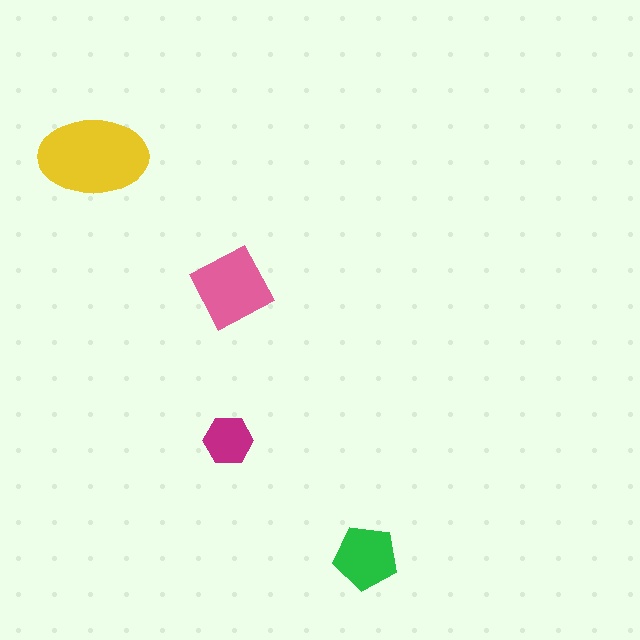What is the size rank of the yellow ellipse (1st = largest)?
1st.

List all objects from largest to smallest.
The yellow ellipse, the pink diamond, the green pentagon, the magenta hexagon.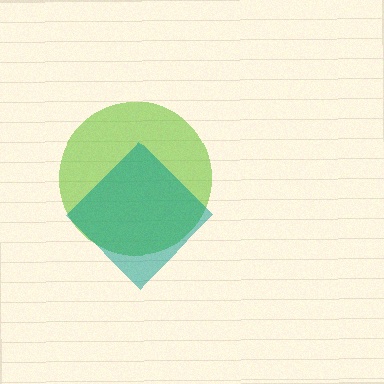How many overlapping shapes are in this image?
There are 2 overlapping shapes in the image.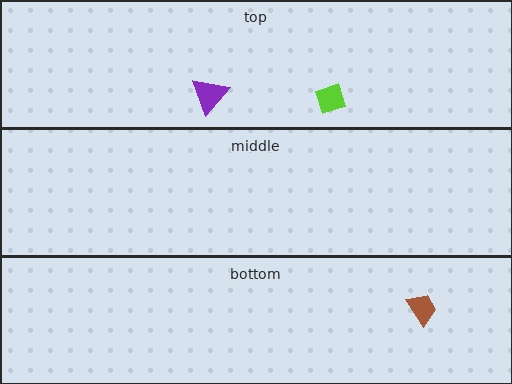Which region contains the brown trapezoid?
The bottom region.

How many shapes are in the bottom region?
1.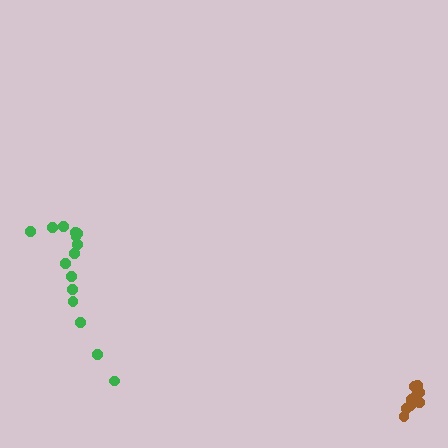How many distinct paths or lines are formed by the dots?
There are 2 distinct paths.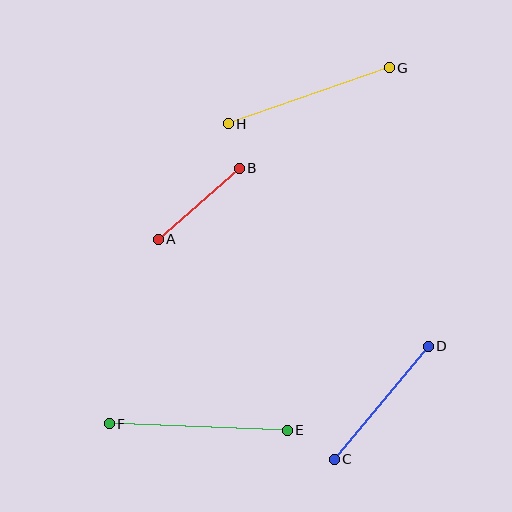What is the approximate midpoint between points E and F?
The midpoint is at approximately (198, 427) pixels.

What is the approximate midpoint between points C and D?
The midpoint is at approximately (381, 403) pixels.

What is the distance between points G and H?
The distance is approximately 171 pixels.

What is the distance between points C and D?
The distance is approximately 147 pixels.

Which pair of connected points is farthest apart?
Points E and F are farthest apart.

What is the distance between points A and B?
The distance is approximately 107 pixels.